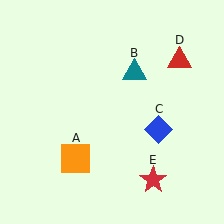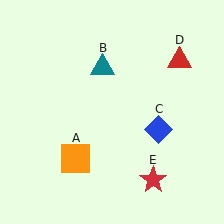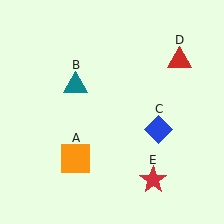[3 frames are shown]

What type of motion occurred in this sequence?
The teal triangle (object B) rotated counterclockwise around the center of the scene.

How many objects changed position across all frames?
1 object changed position: teal triangle (object B).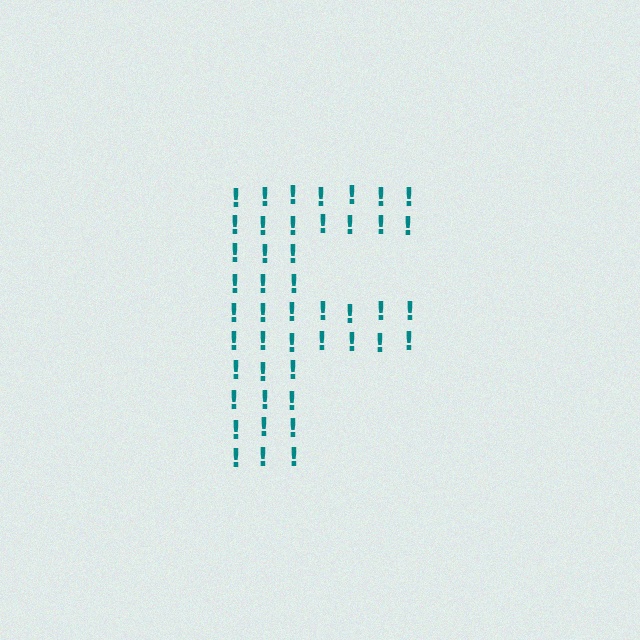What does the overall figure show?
The overall figure shows the letter F.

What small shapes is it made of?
It is made of small exclamation marks.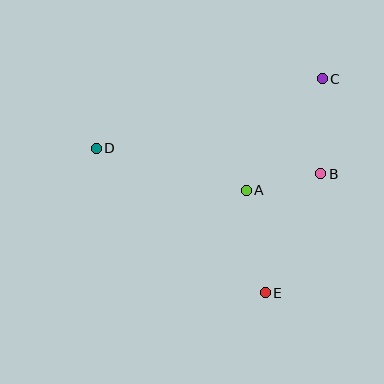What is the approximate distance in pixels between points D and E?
The distance between D and E is approximately 222 pixels.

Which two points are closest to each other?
Points A and B are closest to each other.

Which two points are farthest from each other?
Points C and D are farthest from each other.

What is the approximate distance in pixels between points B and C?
The distance between B and C is approximately 95 pixels.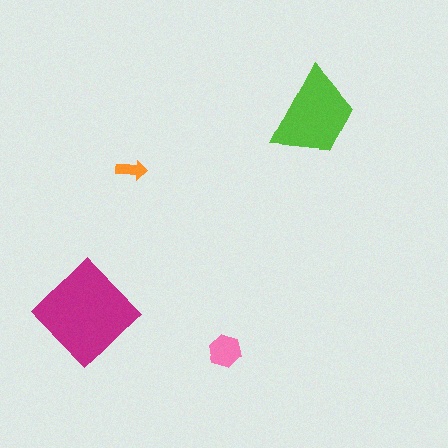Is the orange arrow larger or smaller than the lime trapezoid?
Smaller.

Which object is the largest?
The magenta diamond.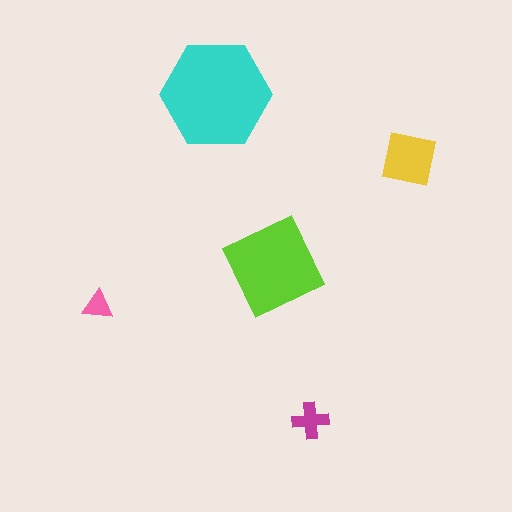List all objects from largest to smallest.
The cyan hexagon, the lime diamond, the yellow square, the magenta cross, the pink triangle.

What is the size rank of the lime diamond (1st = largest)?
2nd.